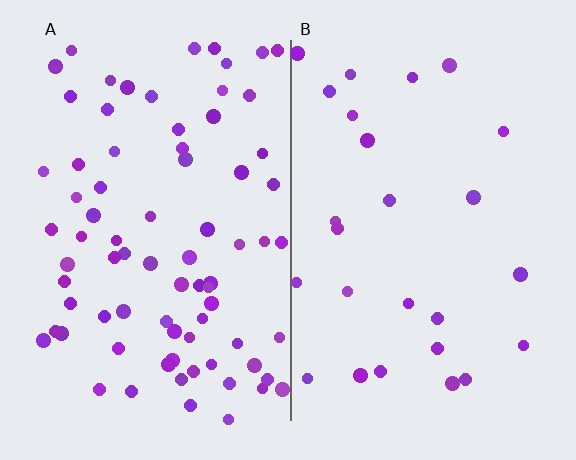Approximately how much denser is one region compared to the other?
Approximately 3.0× — region A over region B.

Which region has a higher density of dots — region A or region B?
A (the left).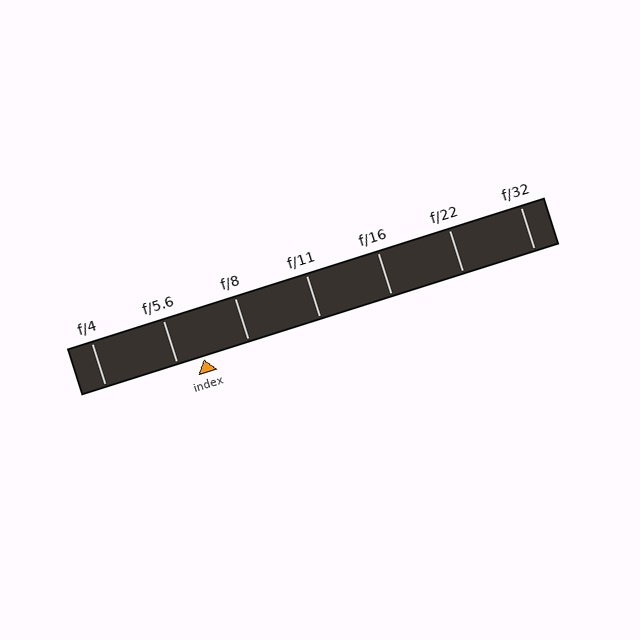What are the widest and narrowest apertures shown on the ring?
The widest aperture shown is f/4 and the narrowest is f/32.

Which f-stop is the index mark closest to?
The index mark is closest to f/5.6.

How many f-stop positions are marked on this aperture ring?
There are 7 f-stop positions marked.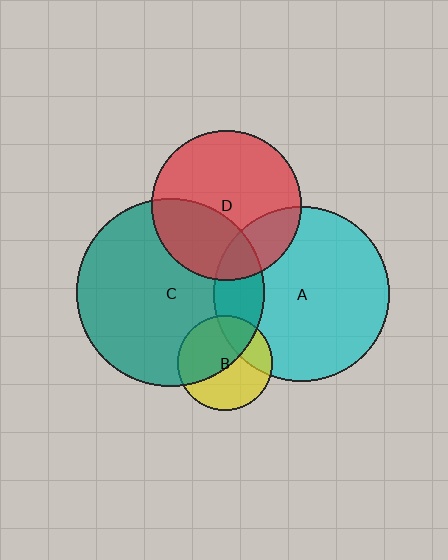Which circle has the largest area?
Circle C (teal).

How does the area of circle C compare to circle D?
Approximately 1.6 times.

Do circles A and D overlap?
Yes.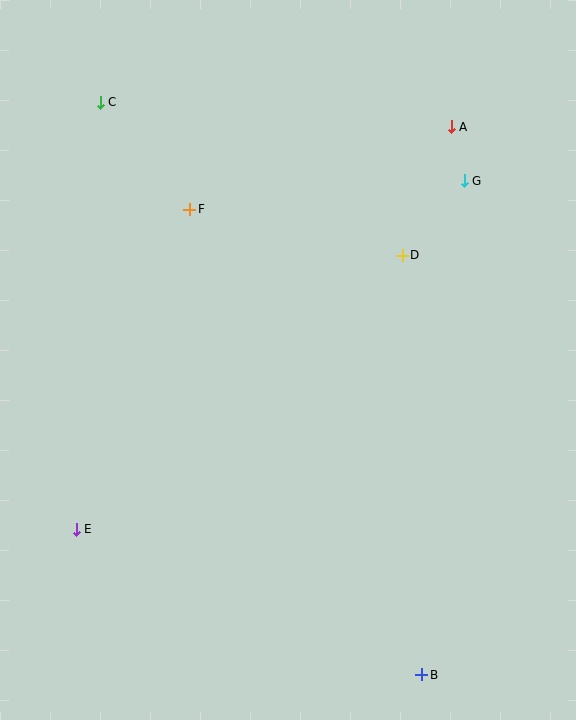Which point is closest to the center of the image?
Point D at (402, 255) is closest to the center.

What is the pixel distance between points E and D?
The distance between E and D is 426 pixels.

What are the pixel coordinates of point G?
Point G is at (464, 181).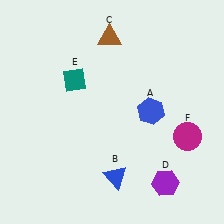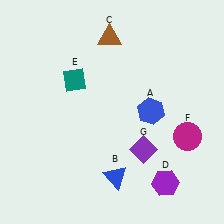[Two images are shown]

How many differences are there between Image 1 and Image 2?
There is 1 difference between the two images.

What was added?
A purple diamond (G) was added in Image 2.